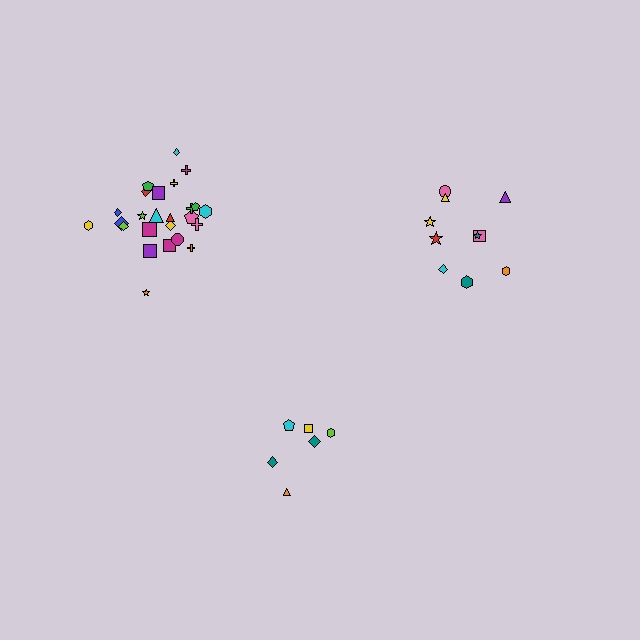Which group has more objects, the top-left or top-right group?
The top-left group.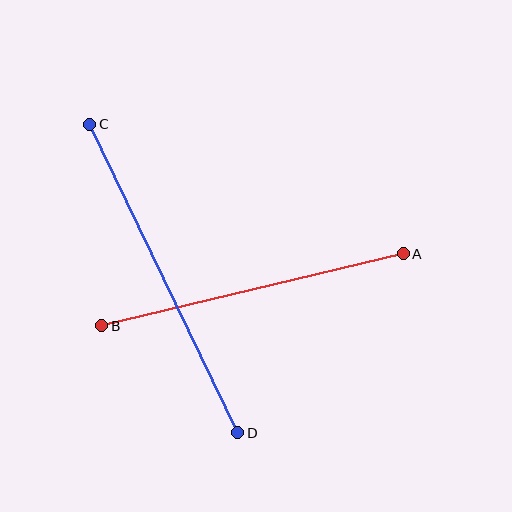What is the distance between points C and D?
The distance is approximately 342 pixels.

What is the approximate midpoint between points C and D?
The midpoint is at approximately (164, 278) pixels.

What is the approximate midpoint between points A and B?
The midpoint is at approximately (253, 290) pixels.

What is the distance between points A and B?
The distance is approximately 310 pixels.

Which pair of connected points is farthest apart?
Points C and D are farthest apart.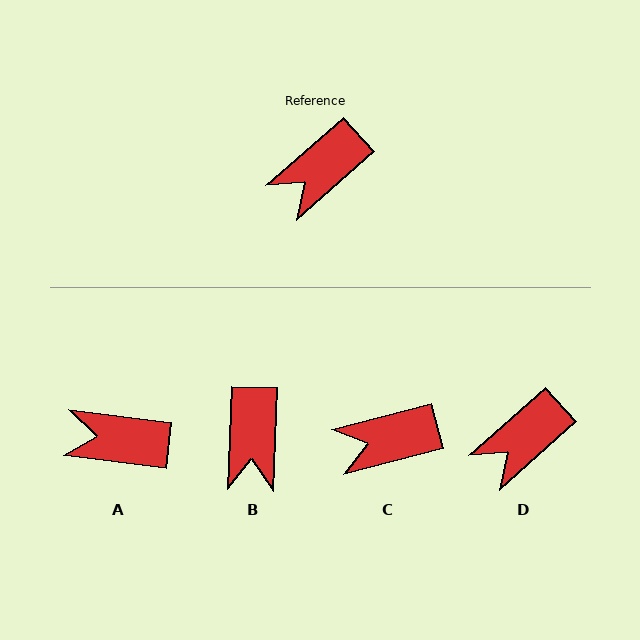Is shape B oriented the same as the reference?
No, it is off by about 46 degrees.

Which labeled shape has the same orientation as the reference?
D.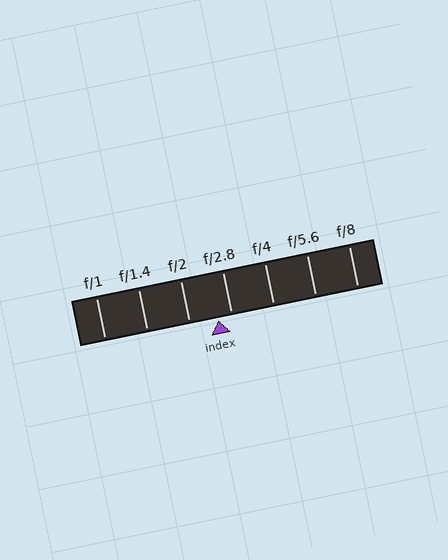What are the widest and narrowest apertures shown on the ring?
The widest aperture shown is f/1 and the narrowest is f/8.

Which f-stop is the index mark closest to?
The index mark is closest to f/2.8.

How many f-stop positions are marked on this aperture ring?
There are 7 f-stop positions marked.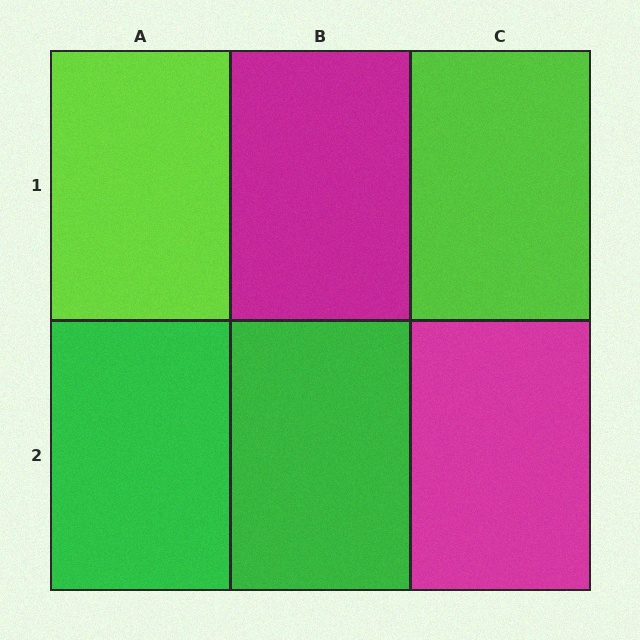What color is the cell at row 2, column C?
Magenta.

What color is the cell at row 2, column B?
Green.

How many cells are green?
2 cells are green.